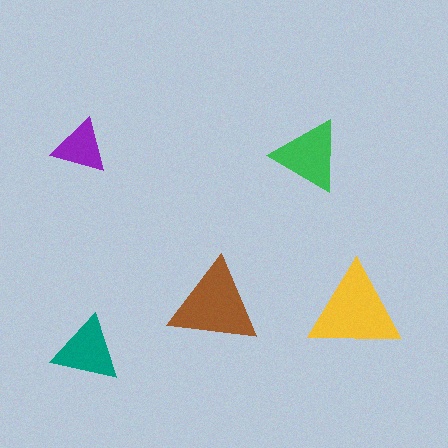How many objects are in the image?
There are 5 objects in the image.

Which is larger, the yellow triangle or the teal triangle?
The yellow one.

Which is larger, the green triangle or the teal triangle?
The green one.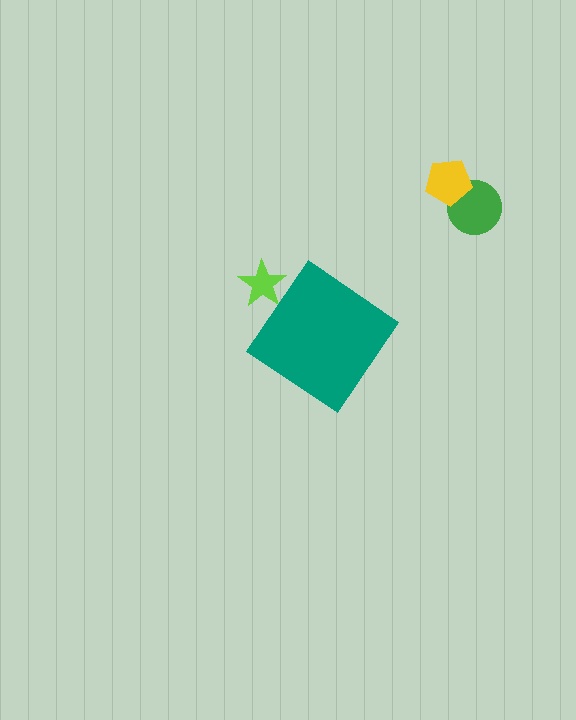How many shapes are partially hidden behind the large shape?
1 shape is partially hidden.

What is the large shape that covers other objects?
A teal diamond.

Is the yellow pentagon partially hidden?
No, the yellow pentagon is fully visible.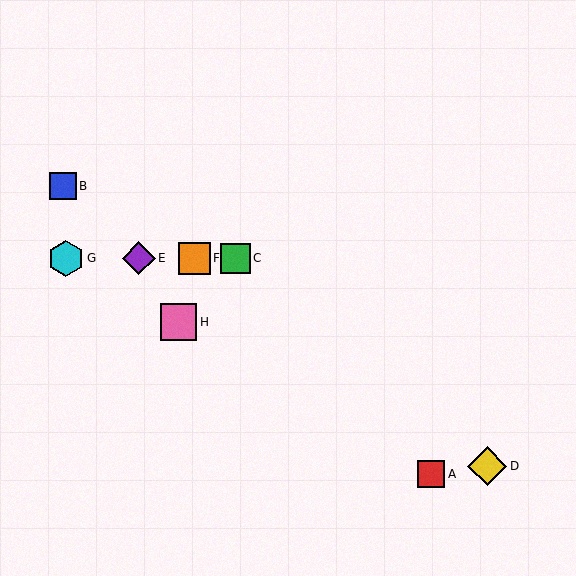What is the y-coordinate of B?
Object B is at y≈186.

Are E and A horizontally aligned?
No, E is at y≈258 and A is at y≈474.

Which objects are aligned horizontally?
Objects C, E, F, G are aligned horizontally.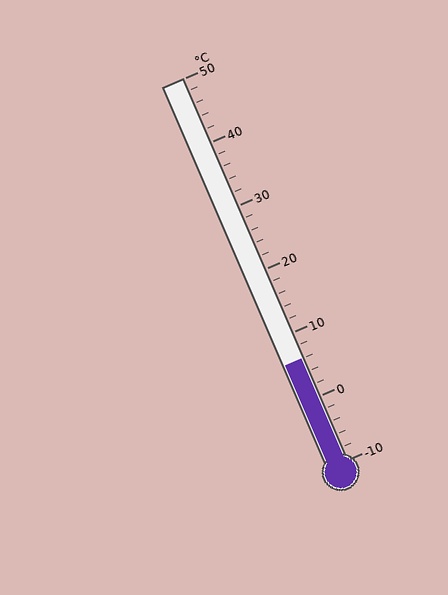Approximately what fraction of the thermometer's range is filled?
The thermometer is filled to approximately 25% of its range.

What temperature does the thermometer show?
The thermometer shows approximately 6°C.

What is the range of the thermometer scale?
The thermometer scale ranges from -10°C to 50°C.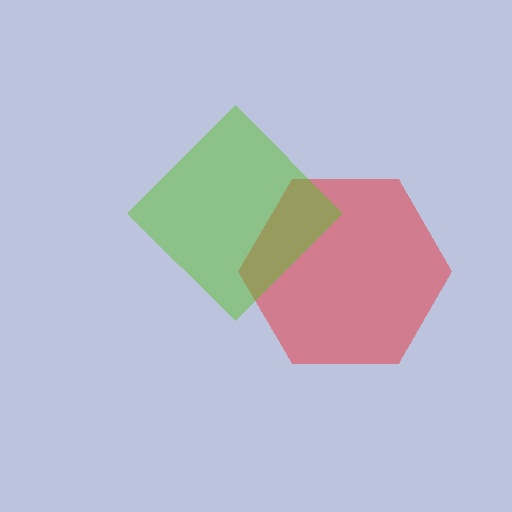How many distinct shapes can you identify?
There are 2 distinct shapes: a red hexagon, a lime diamond.